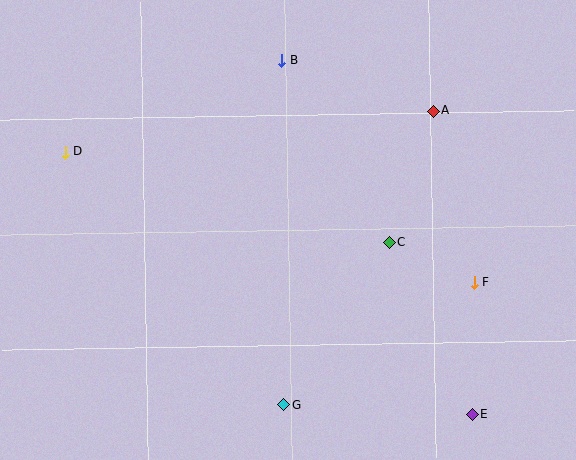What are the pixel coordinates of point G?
Point G is at (284, 405).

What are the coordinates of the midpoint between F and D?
The midpoint between F and D is at (269, 217).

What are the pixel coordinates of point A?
Point A is at (433, 111).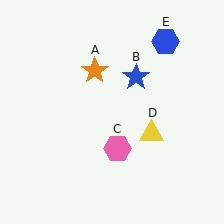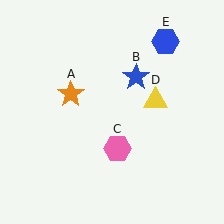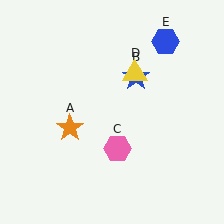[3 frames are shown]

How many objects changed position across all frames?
2 objects changed position: orange star (object A), yellow triangle (object D).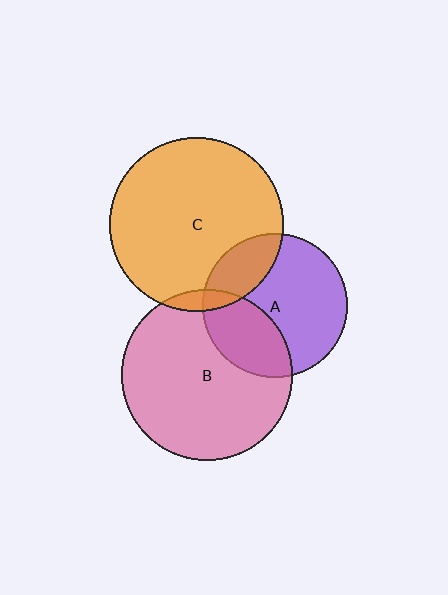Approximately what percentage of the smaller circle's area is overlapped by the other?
Approximately 30%.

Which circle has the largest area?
Circle C (orange).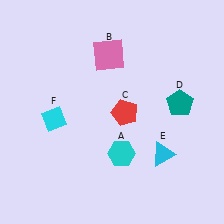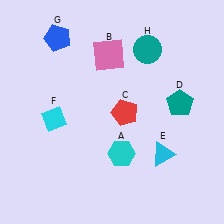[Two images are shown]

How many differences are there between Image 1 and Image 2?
There are 2 differences between the two images.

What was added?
A blue pentagon (G), a teal circle (H) were added in Image 2.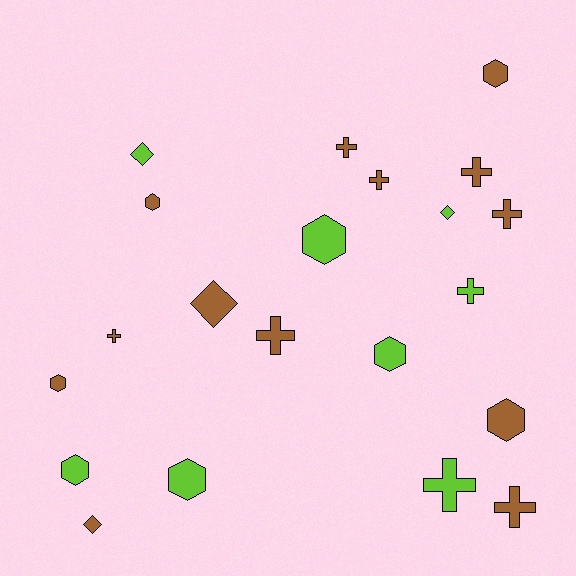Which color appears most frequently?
Brown, with 13 objects.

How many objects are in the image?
There are 21 objects.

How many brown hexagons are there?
There are 4 brown hexagons.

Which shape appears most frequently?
Cross, with 9 objects.